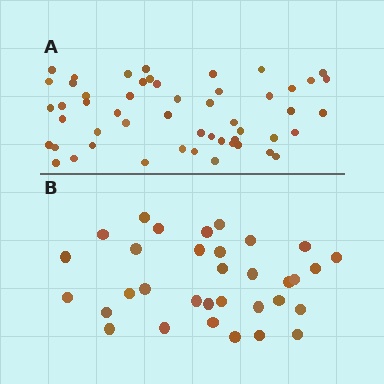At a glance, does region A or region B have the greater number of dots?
Region A (the top region) has more dots.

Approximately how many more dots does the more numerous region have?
Region A has approximately 20 more dots than region B.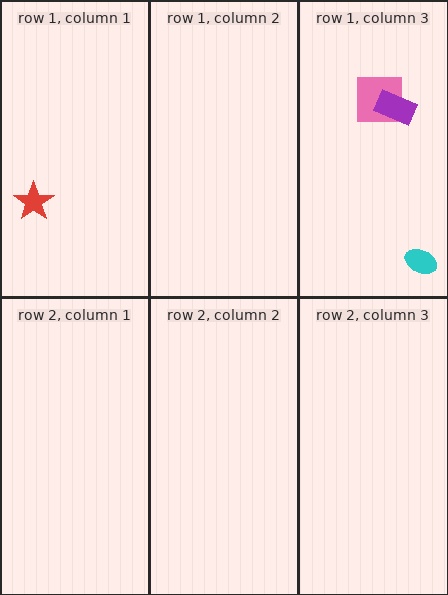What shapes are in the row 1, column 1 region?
The red star.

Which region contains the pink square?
The row 1, column 3 region.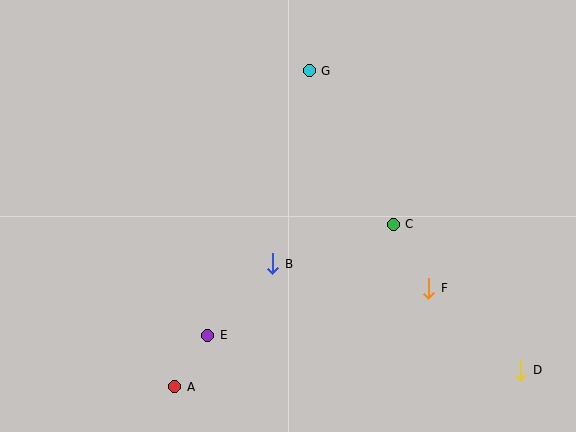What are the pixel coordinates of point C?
Point C is at (393, 224).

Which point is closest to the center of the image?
Point B at (273, 264) is closest to the center.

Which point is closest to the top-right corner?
Point G is closest to the top-right corner.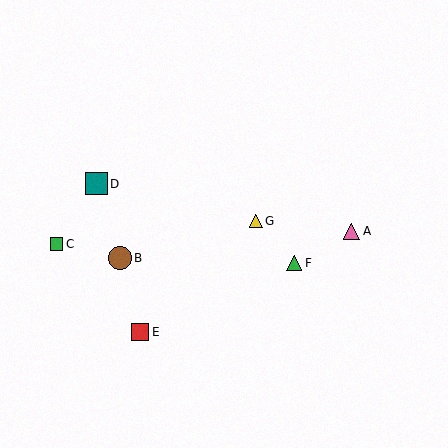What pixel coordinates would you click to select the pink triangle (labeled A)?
Click at (352, 231) to select the pink triangle A.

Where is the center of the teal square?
The center of the teal square is at (97, 184).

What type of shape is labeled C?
Shape C is a green square.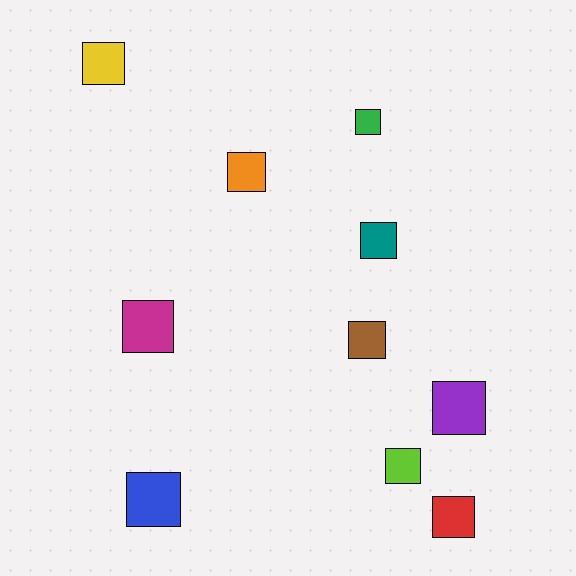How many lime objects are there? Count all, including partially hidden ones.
There is 1 lime object.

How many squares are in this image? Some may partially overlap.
There are 10 squares.